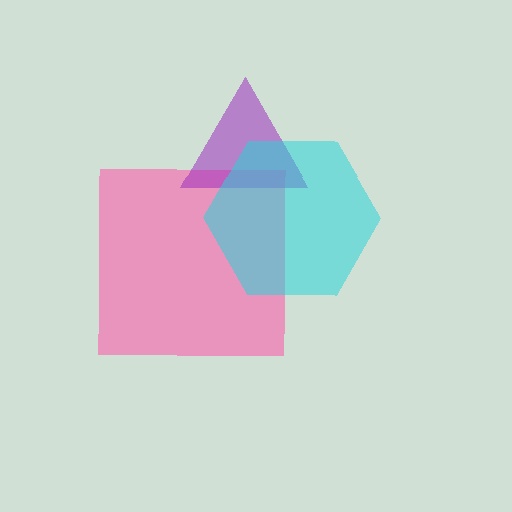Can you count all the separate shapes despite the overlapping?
Yes, there are 3 separate shapes.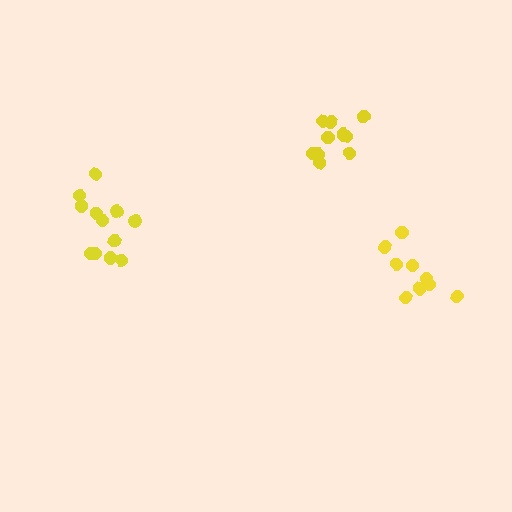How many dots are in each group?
Group 1: 12 dots, Group 2: 9 dots, Group 3: 11 dots (32 total).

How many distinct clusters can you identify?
There are 3 distinct clusters.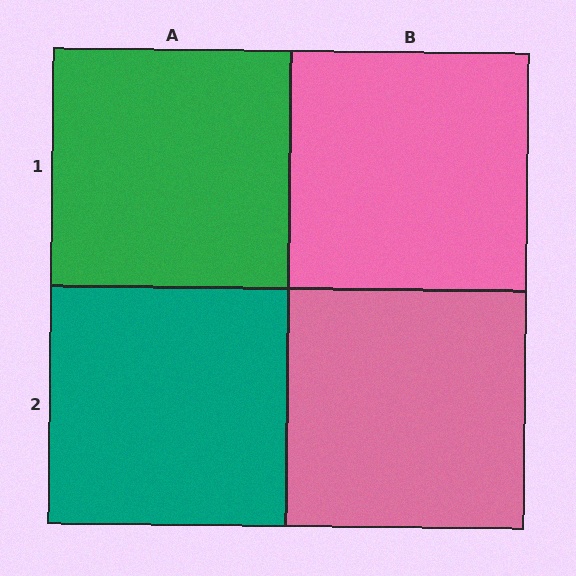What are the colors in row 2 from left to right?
Teal, pink.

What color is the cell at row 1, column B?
Pink.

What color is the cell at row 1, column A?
Green.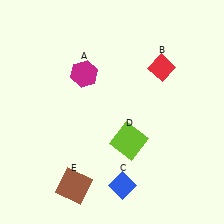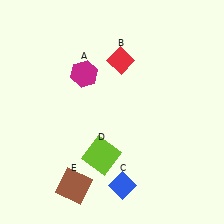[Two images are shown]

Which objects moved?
The objects that moved are: the red diamond (B), the lime square (D).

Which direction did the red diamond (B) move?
The red diamond (B) moved left.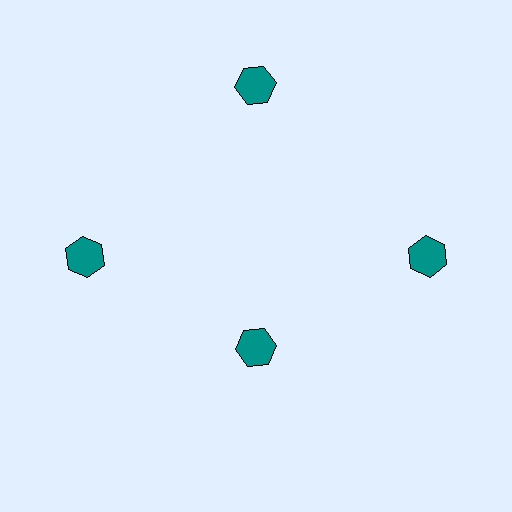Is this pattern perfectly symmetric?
No. The 4 teal hexagons are arranged in a ring, but one element near the 6 o'clock position is pulled inward toward the center, breaking the 4-fold rotational symmetry.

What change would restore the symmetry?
The symmetry would be restored by moving it outward, back onto the ring so that all 4 hexagons sit at equal angles and equal distance from the center.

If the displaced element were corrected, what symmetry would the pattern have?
It would have 4-fold rotational symmetry — the pattern would map onto itself every 90 degrees.